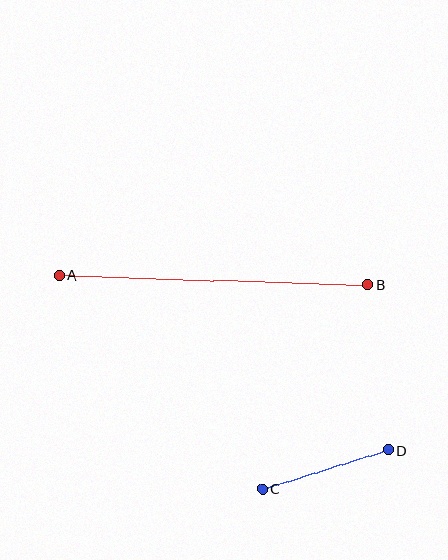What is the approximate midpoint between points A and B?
The midpoint is at approximately (213, 280) pixels.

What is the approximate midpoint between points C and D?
The midpoint is at approximately (325, 469) pixels.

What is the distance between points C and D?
The distance is approximately 132 pixels.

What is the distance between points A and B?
The distance is approximately 308 pixels.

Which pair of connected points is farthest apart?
Points A and B are farthest apart.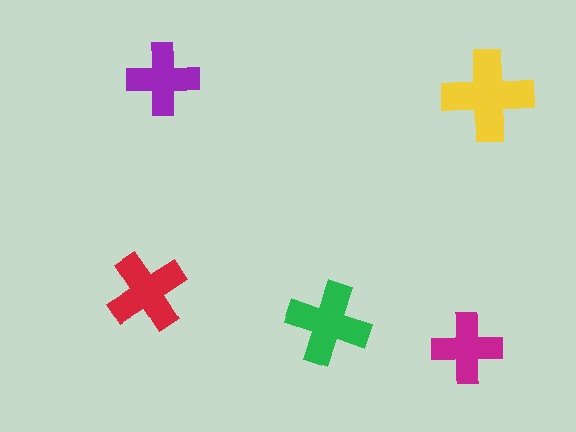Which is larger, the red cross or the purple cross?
The red one.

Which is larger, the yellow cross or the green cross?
The yellow one.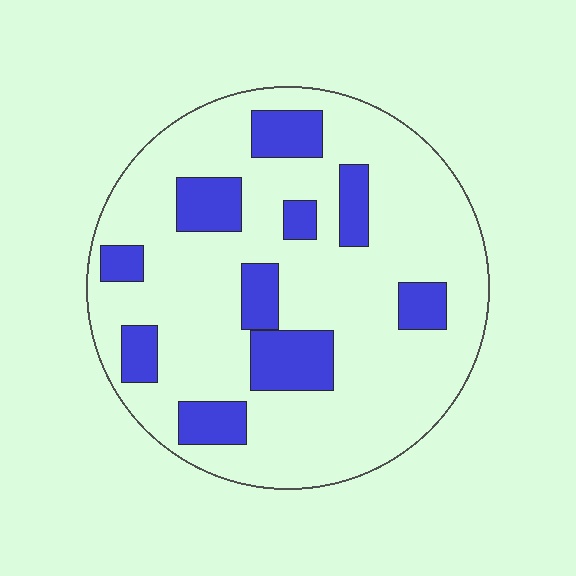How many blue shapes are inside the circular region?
10.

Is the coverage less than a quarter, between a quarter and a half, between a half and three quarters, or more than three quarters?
Less than a quarter.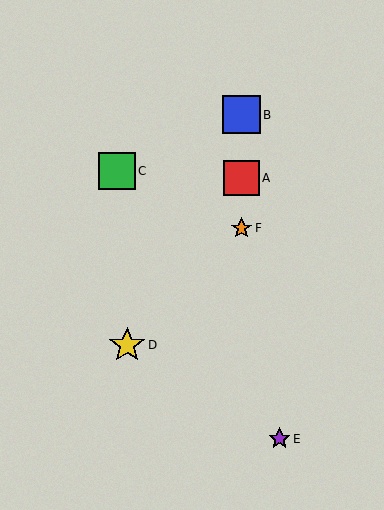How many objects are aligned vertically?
3 objects (A, B, F) are aligned vertically.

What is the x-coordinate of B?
Object B is at x≈241.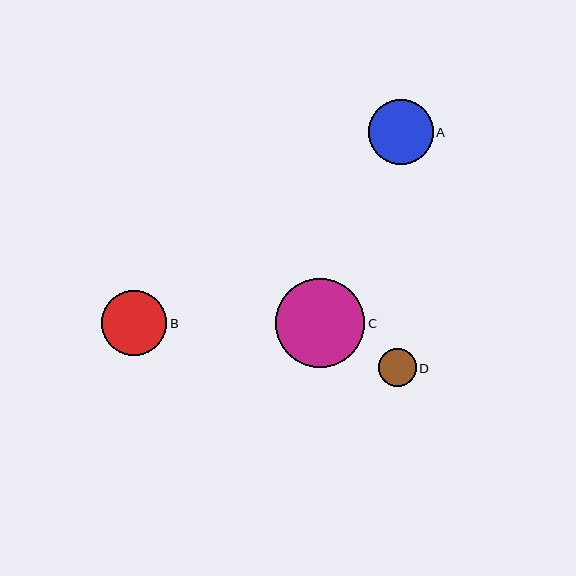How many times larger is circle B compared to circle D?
Circle B is approximately 1.7 times the size of circle D.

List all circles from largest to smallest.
From largest to smallest: C, B, A, D.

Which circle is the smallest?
Circle D is the smallest with a size of approximately 38 pixels.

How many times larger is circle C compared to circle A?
Circle C is approximately 1.4 times the size of circle A.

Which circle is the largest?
Circle C is the largest with a size of approximately 89 pixels.